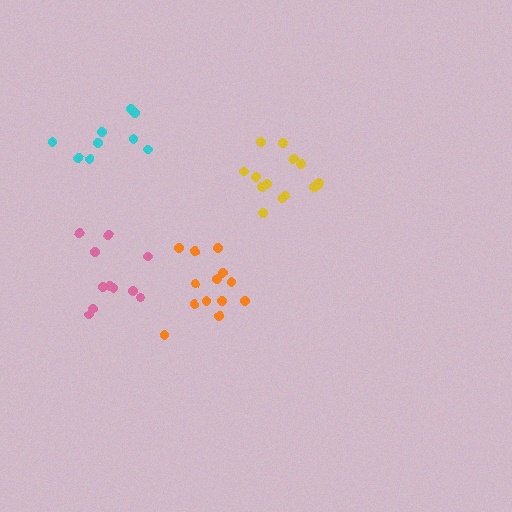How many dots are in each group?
Group 1: 13 dots, Group 2: 12 dots, Group 3: 14 dots, Group 4: 9 dots (48 total).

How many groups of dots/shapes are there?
There are 4 groups.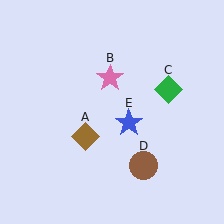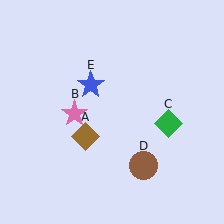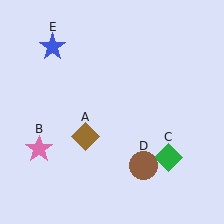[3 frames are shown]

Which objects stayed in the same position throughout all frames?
Brown diamond (object A) and brown circle (object D) remained stationary.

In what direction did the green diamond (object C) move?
The green diamond (object C) moved down.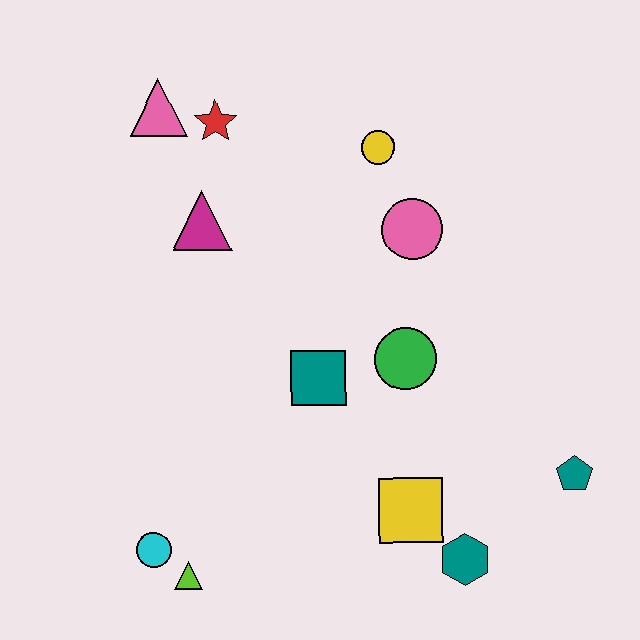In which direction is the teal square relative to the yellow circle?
The teal square is below the yellow circle.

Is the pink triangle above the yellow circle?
Yes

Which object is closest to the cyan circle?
The lime triangle is closest to the cyan circle.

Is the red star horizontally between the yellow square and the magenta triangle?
Yes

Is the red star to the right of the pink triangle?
Yes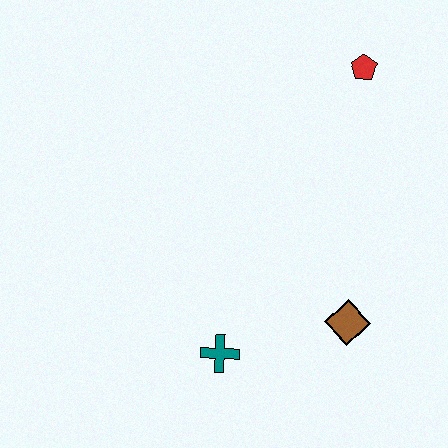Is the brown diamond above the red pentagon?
No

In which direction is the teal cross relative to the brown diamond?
The teal cross is to the left of the brown diamond.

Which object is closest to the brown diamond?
The teal cross is closest to the brown diamond.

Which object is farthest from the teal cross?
The red pentagon is farthest from the teal cross.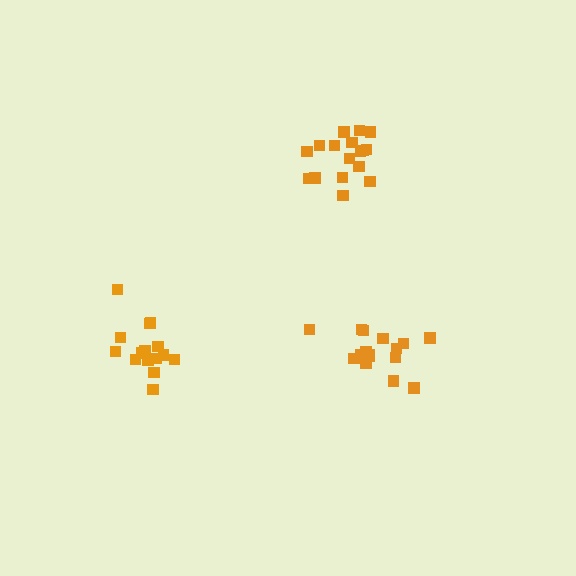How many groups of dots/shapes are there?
There are 3 groups.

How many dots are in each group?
Group 1: 16 dots, Group 2: 17 dots, Group 3: 15 dots (48 total).